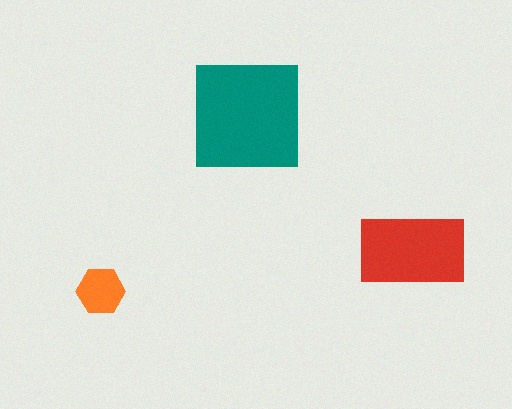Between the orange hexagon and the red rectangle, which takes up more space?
The red rectangle.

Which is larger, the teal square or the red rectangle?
The teal square.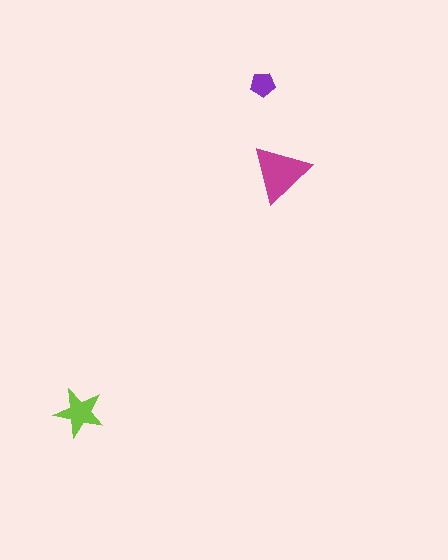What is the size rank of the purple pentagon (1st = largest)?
3rd.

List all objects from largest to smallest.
The magenta triangle, the lime star, the purple pentagon.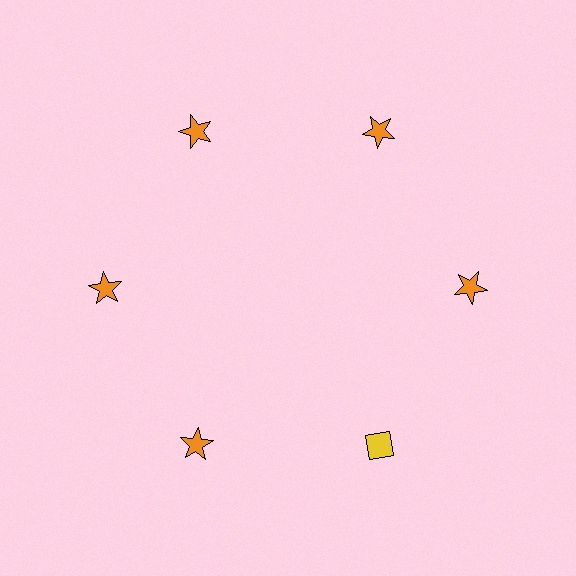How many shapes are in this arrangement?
There are 6 shapes arranged in a ring pattern.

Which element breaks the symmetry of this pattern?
The yellow diamond at roughly the 5 o'clock position breaks the symmetry. All other shapes are orange stars.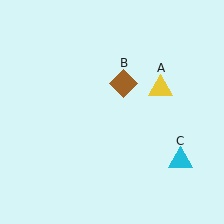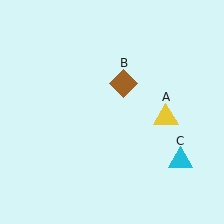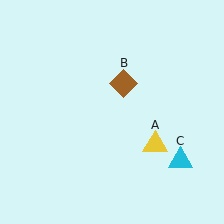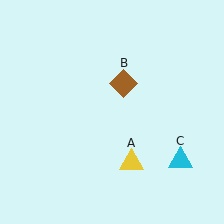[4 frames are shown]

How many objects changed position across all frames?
1 object changed position: yellow triangle (object A).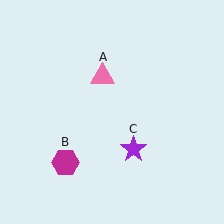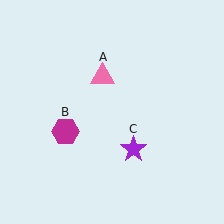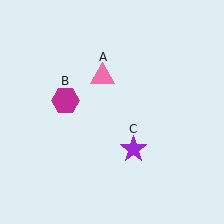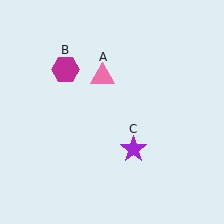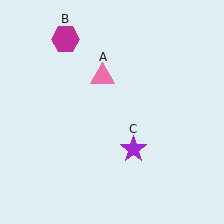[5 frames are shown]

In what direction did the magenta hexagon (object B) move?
The magenta hexagon (object B) moved up.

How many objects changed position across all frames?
1 object changed position: magenta hexagon (object B).